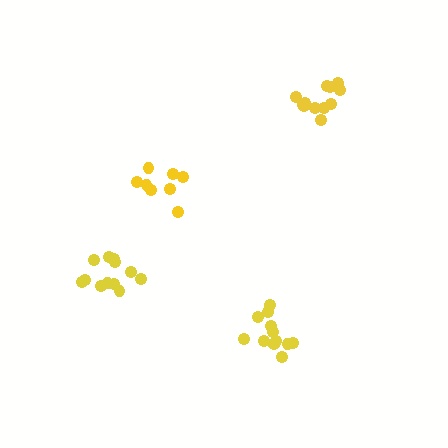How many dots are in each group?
Group 1: 8 dots, Group 2: 12 dots, Group 3: 12 dots, Group 4: 12 dots (44 total).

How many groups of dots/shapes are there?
There are 4 groups.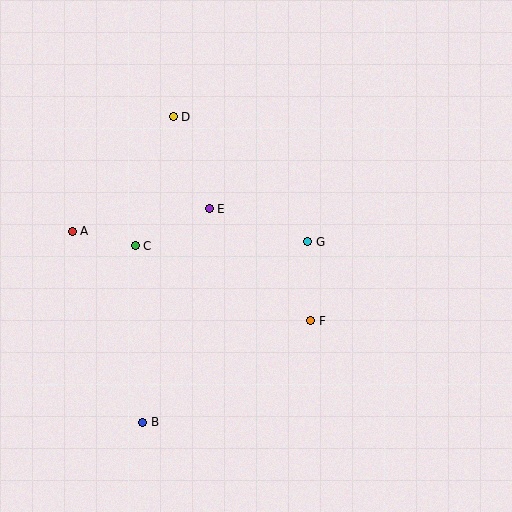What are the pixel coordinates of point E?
Point E is at (209, 209).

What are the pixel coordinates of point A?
Point A is at (72, 231).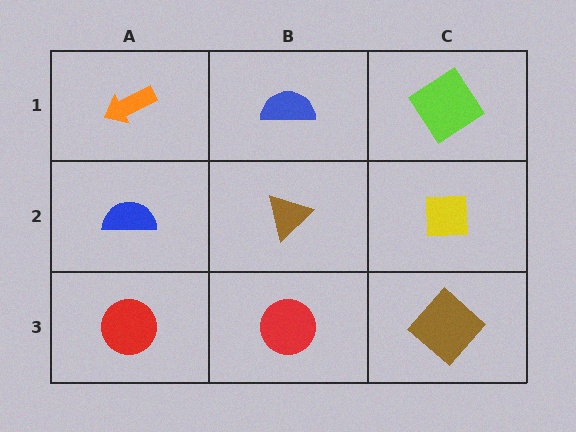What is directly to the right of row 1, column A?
A blue semicircle.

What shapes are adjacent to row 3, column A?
A blue semicircle (row 2, column A), a red circle (row 3, column B).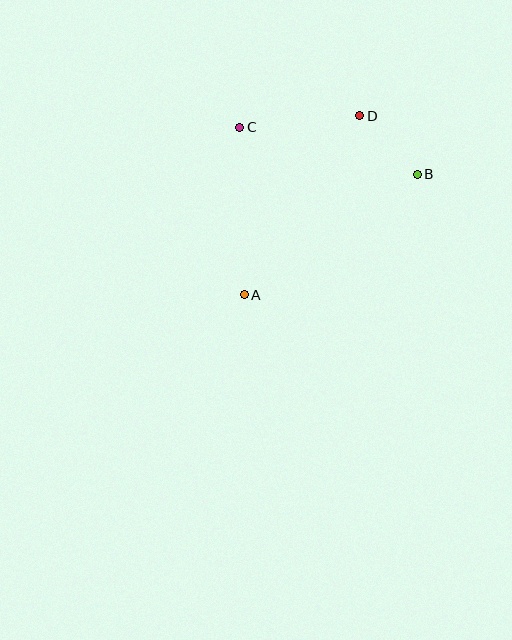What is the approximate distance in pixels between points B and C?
The distance between B and C is approximately 183 pixels.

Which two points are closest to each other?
Points B and D are closest to each other.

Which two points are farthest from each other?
Points A and D are farthest from each other.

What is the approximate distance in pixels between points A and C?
The distance between A and C is approximately 167 pixels.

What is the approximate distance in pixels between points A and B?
The distance between A and B is approximately 211 pixels.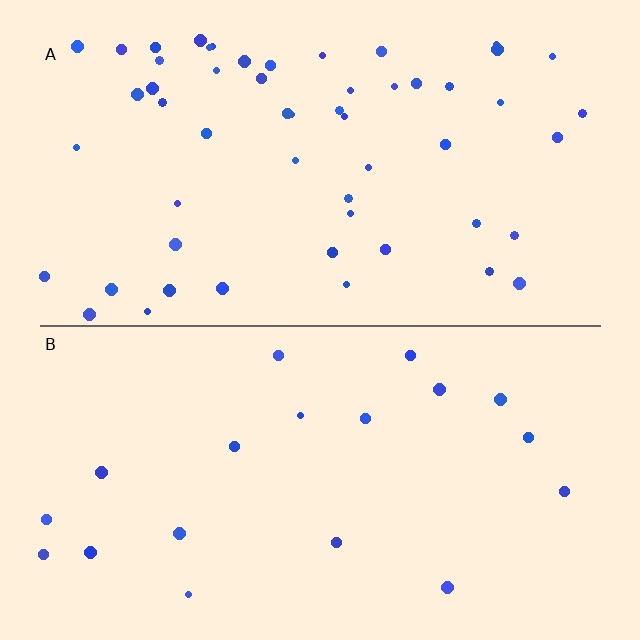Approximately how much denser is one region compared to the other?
Approximately 2.9× — region A over region B.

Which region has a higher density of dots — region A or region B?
A (the top).